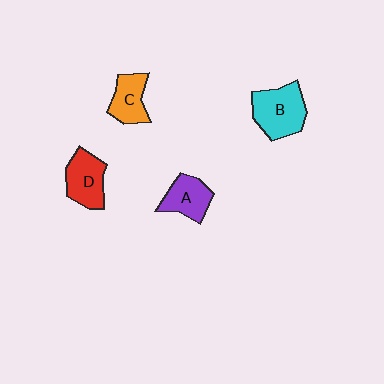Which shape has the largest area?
Shape B (cyan).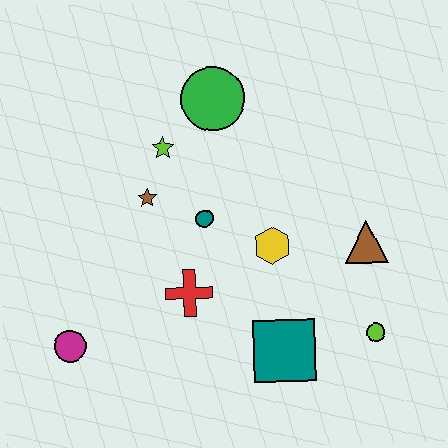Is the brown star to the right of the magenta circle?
Yes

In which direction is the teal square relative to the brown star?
The teal square is below the brown star.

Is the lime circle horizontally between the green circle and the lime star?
No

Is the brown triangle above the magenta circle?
Yes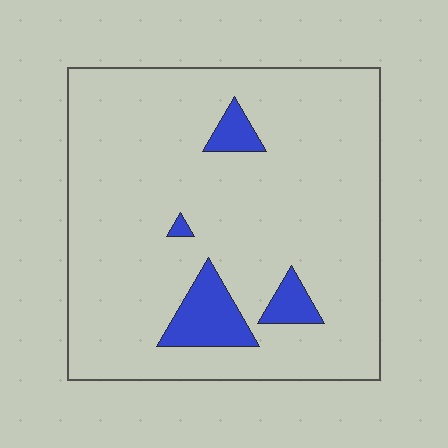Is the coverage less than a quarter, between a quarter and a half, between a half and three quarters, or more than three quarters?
Less than a quarter.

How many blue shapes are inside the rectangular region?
4.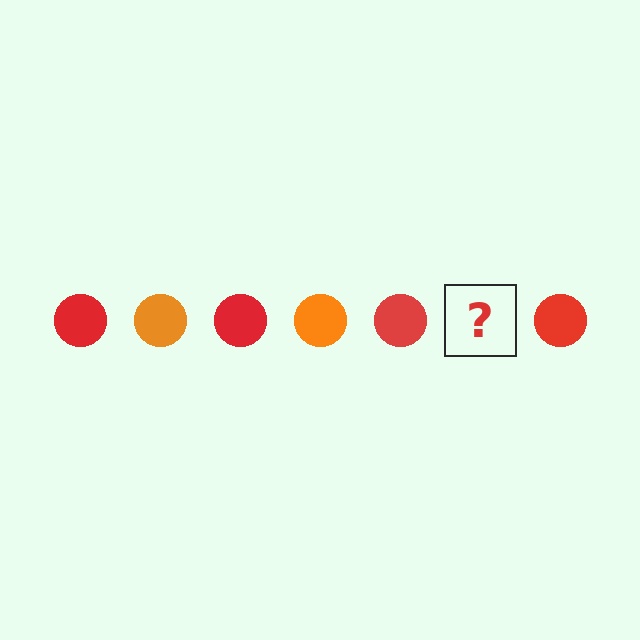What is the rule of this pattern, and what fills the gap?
The rule is that the pattern cycles through red, orange circles. The gap should be filled with an orange circle.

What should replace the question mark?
The question mark should be replaced with an orange circle.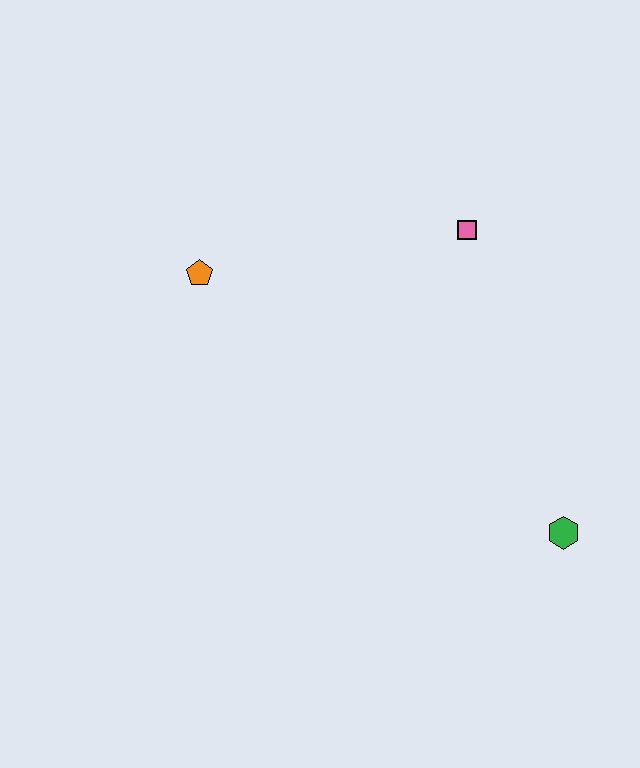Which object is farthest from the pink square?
The green hexagon is farthest from the pink square.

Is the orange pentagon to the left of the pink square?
Yes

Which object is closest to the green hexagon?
The pink square is closest to the green hexagon.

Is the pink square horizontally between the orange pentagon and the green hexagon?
Yes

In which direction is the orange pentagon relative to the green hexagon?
The orange pentagon is to the left of the green hexagon.